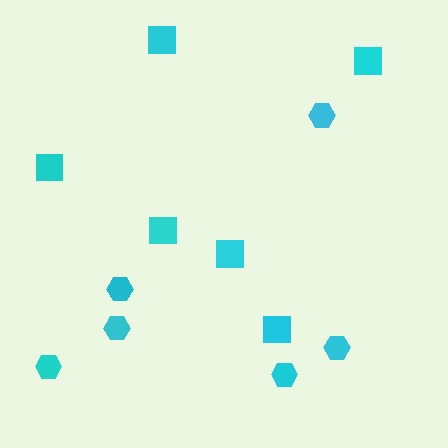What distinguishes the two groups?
There are 2 groups: one group of hexagons (6) and one group of squares (6).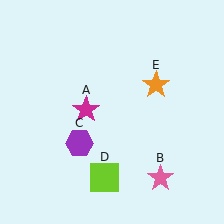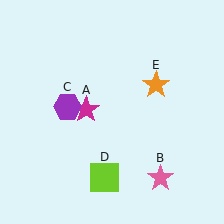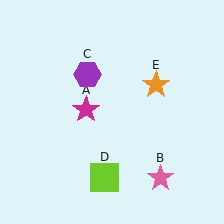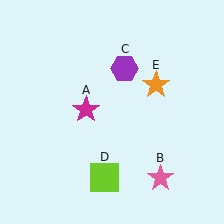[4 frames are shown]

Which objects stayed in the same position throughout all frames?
Magenta star (object A) and pink star (object B) and lime square (object D) and orange star (object E) remained stationary.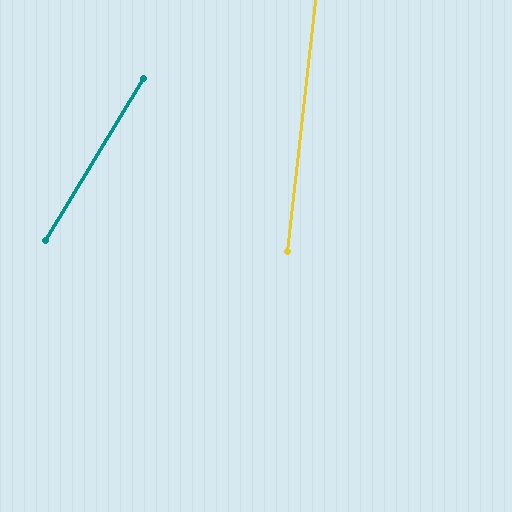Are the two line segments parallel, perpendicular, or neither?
Neither parallel nor perpendicular — they differ by about 25°.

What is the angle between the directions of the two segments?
Approximately 25 degrees.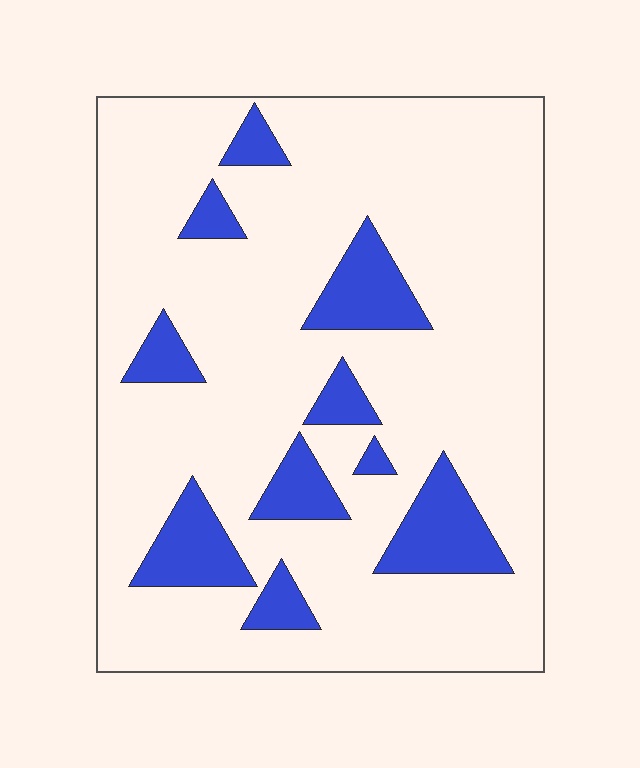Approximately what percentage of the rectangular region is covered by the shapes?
Approximately 15%.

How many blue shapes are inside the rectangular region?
10.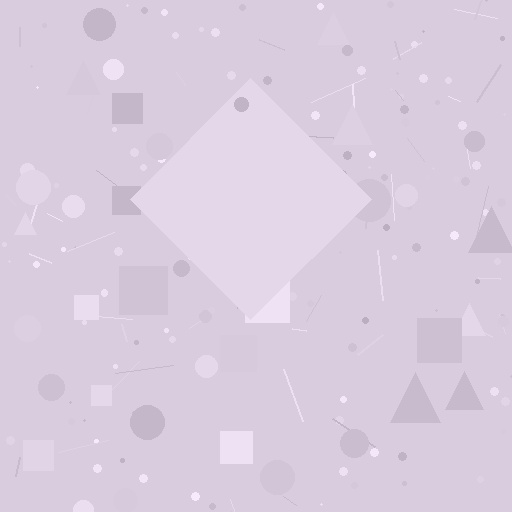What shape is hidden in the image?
A diamond is hidden in the image.